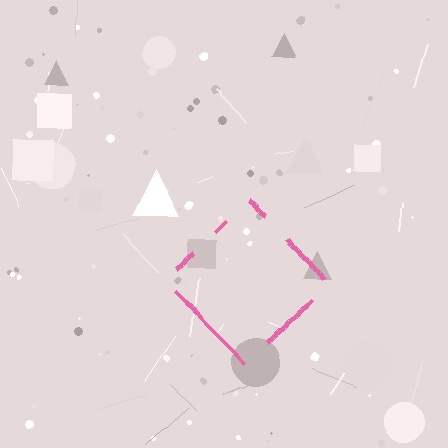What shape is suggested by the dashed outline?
The dashed outline suggests a diamond.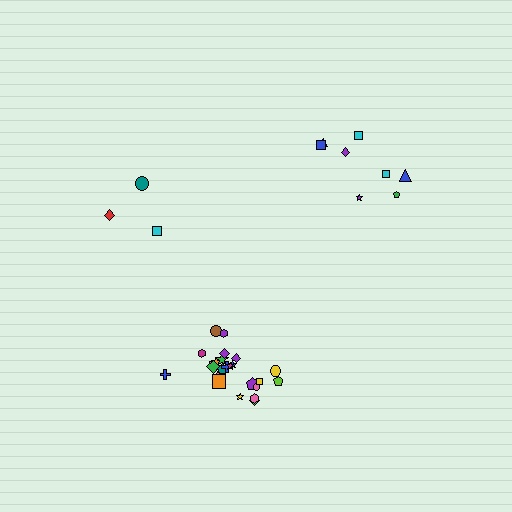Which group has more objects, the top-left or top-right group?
The top-right group.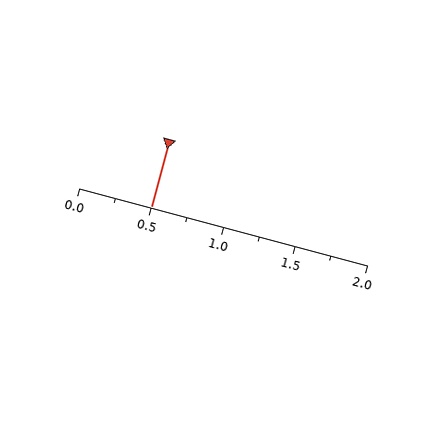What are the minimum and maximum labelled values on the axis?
The axis runs from 0.0 to 2.0.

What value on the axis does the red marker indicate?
The marker indicates approximately 0.5.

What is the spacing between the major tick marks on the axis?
The major ticks are spaced 0.5 apart.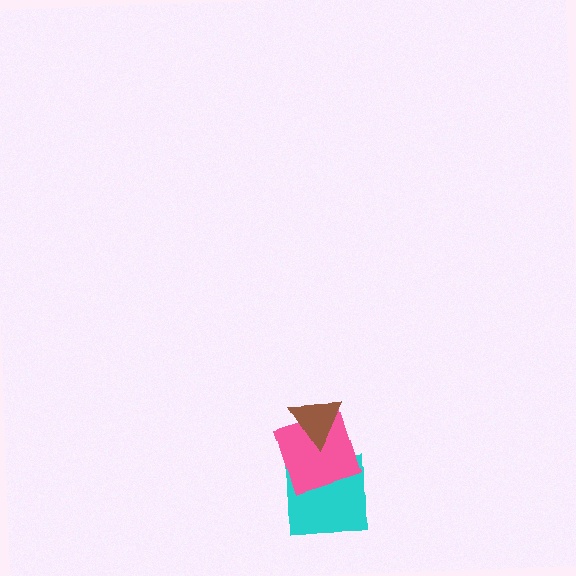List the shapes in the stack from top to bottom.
From top to bottom: the brown triangle, the pink square, the cyan square.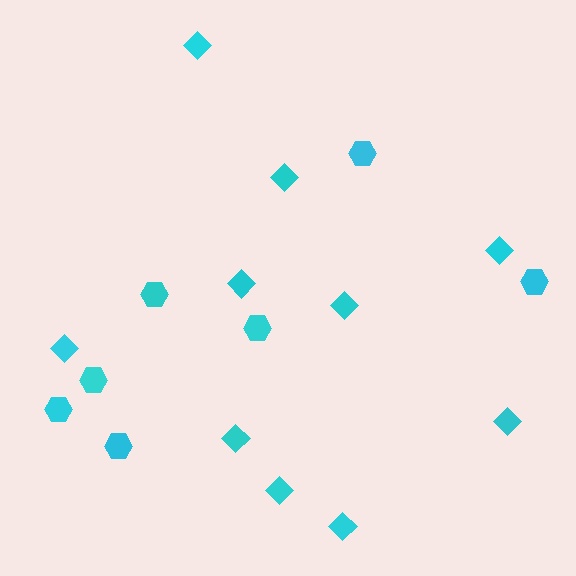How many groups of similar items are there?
There are 2 groups: one group of hexagons (7) and one group of diamonds (10).